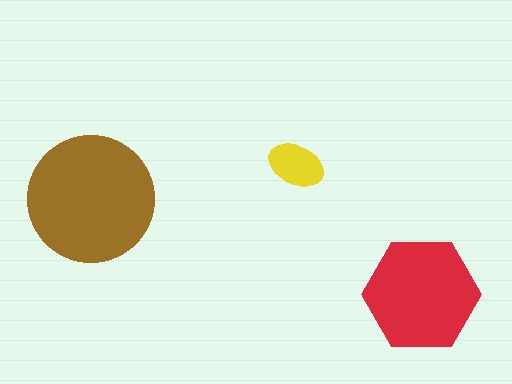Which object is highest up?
The yellow ellipse is topmost.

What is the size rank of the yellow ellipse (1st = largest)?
3rd.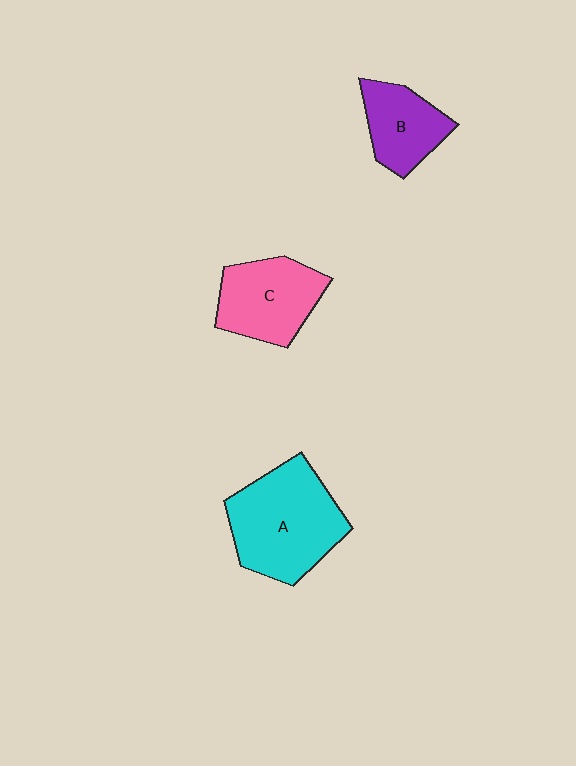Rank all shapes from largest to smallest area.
From largest to smallest: A (cyan), C (pink), B (purple).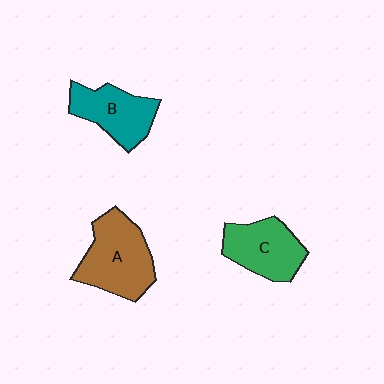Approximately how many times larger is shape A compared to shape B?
Approximately 1.3 times.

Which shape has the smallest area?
Shape B (teal).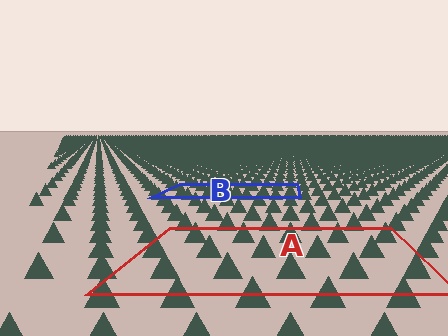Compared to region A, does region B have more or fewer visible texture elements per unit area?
Region B has more texture elements per unit area — they are packed more densely because it is farther away.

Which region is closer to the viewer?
Region A is closer. The texture elements there are larger and more spread out.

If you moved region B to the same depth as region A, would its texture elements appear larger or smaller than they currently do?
They would appear larger. At a closer depth, the same texture elements are projected at a bigger on-screen size.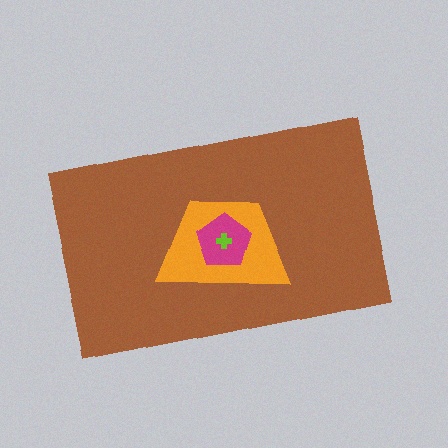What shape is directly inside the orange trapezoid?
The magenta pentagon.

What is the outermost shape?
The brown rectangle.